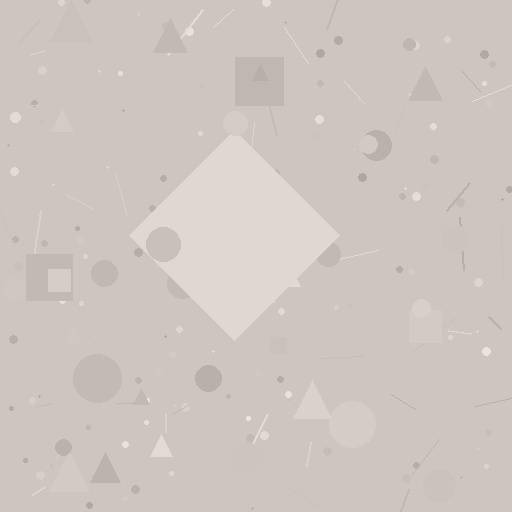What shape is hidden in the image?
A diamond is hidden in the image.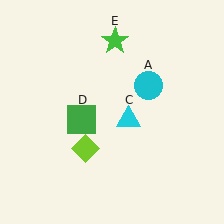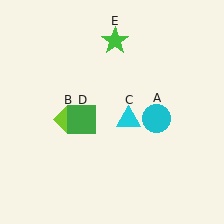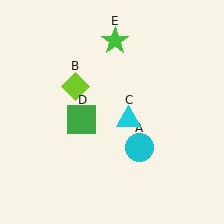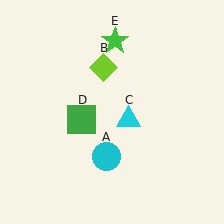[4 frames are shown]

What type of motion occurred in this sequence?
The cyan circle (object A), lime diamond (object B) rotated clockwise around the center of the scene.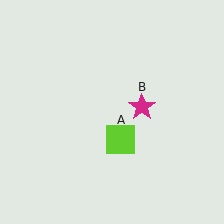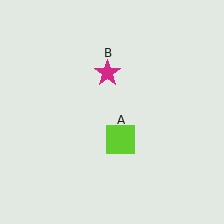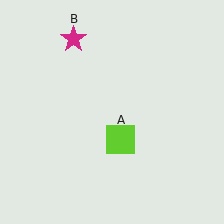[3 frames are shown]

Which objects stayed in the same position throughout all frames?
Lime square (object A) remained stationary.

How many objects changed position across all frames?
1 object changed position: magenta star (object B).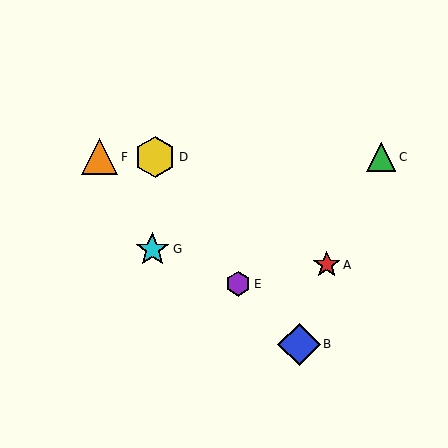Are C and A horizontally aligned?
No, C is at y≈157 and A is at y≈265.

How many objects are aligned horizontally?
3 objects (C, D, F) are aligned horizontally.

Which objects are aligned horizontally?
Objects C, D, F are aligned horizontally.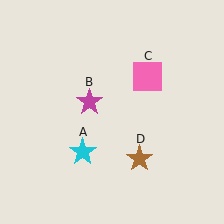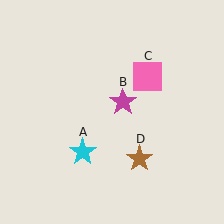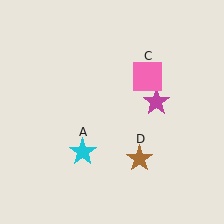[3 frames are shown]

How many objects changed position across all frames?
1 object changed position: magenta star (object B).